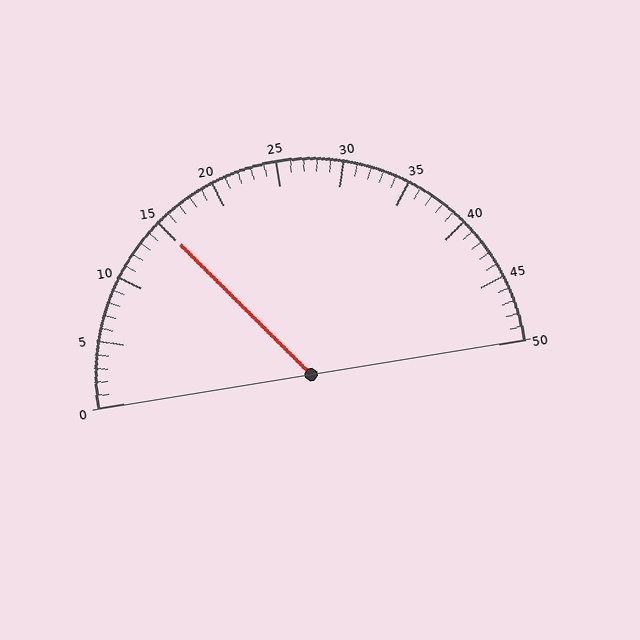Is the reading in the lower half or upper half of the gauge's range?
The reading is in the lower half of the range (0 to 50).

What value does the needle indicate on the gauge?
The needle indicates approximately 15.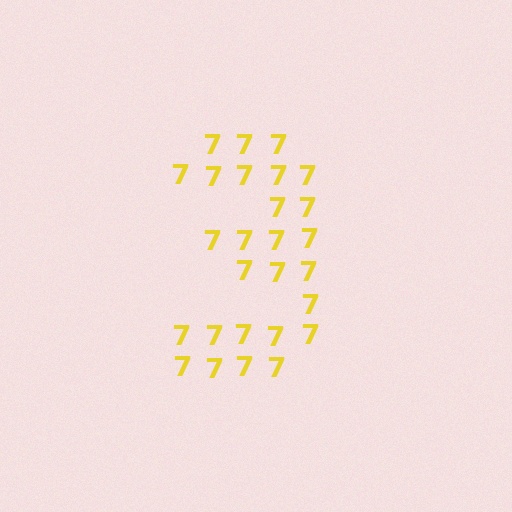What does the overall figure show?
The overall figure shows the digit 3.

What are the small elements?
The small elements are digit 7's.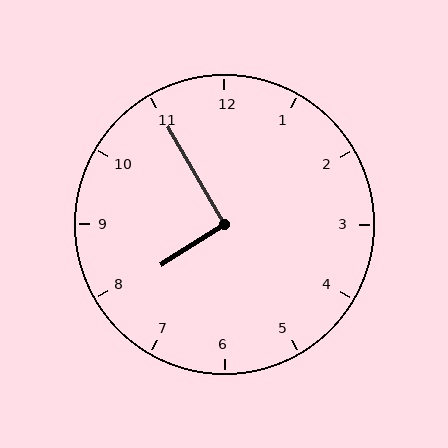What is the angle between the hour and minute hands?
Approximately 92 degrees.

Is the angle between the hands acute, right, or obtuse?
It is right.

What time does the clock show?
7:55.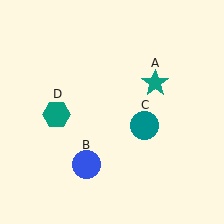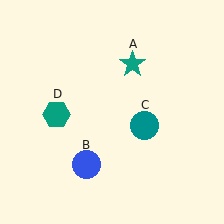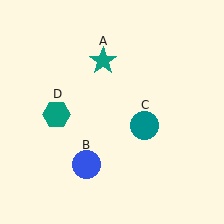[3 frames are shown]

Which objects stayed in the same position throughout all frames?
Blue circle (object B) and teal circle (object C) and teal hexagon (object D) remained stationary.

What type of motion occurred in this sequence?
The teal star (object A) rotated counterclockwise around the center of the scene.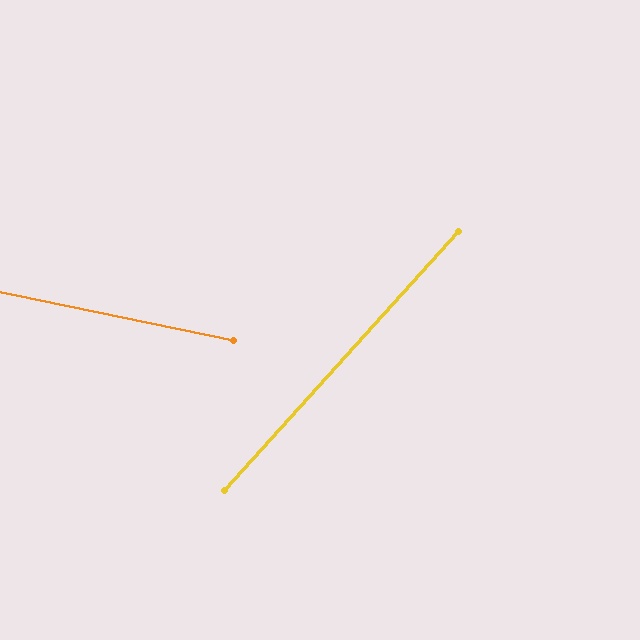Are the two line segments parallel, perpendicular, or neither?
Neither parallel nor perpendicular — they differ by about 60°.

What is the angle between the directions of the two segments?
Approximately 60 degrees.